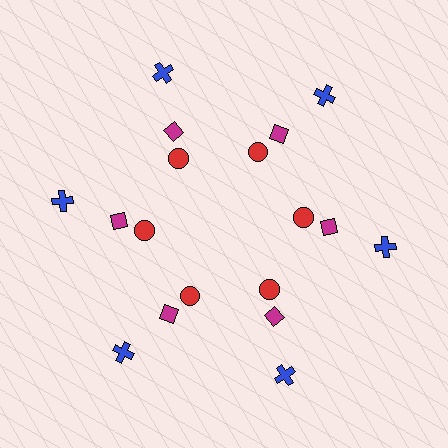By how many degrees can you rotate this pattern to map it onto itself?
The pattern maps onto itself every 60 degrees of rotation.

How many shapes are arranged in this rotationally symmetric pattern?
There are 18 shapes, arranged in 6 groups of 3.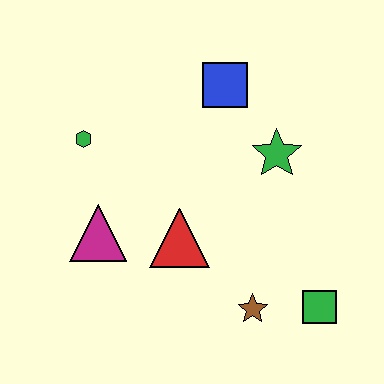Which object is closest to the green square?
The brown star is closest to the green square.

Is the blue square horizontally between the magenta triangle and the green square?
Yes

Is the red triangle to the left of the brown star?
Yes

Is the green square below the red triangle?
Yes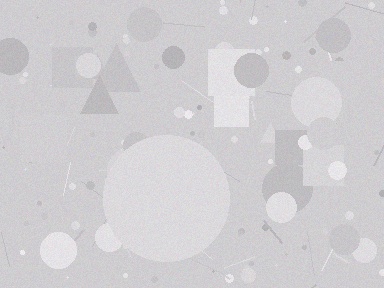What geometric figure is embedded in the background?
A circle is embedded in the background.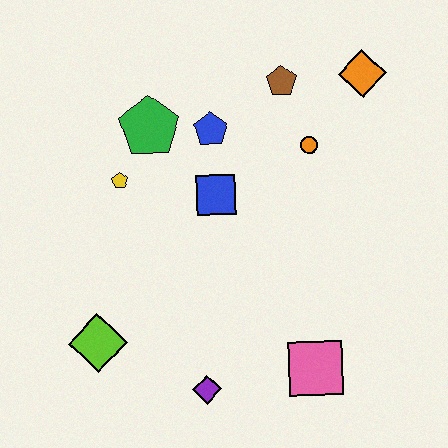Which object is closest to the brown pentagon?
The orange circle is closest to the brown pentagon.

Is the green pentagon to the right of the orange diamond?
No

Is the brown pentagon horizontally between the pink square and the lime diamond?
Yes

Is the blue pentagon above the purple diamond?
Yes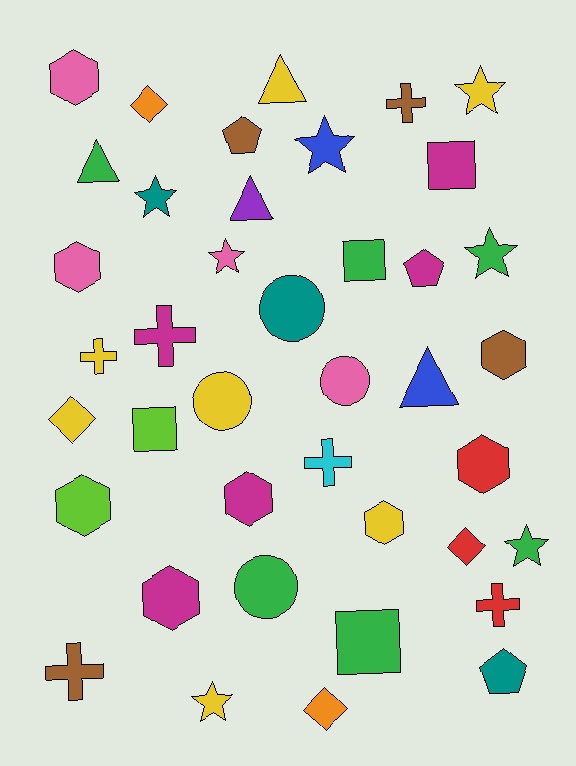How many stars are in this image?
There are 7 stars.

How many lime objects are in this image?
There are 2 lime objects.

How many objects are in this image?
There are 40 objects.